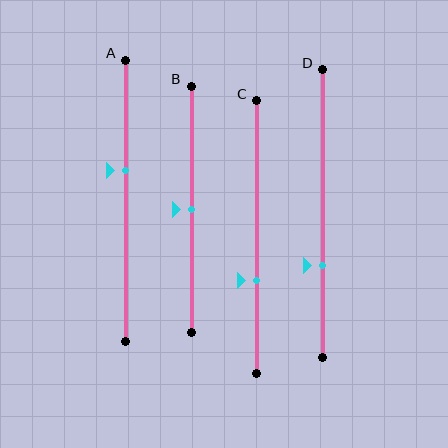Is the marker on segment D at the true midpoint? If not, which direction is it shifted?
No, the marker on segment D is shifted downward by about 18% of the segment length.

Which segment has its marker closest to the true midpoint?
Segment B has its marker closest to the true midpoint.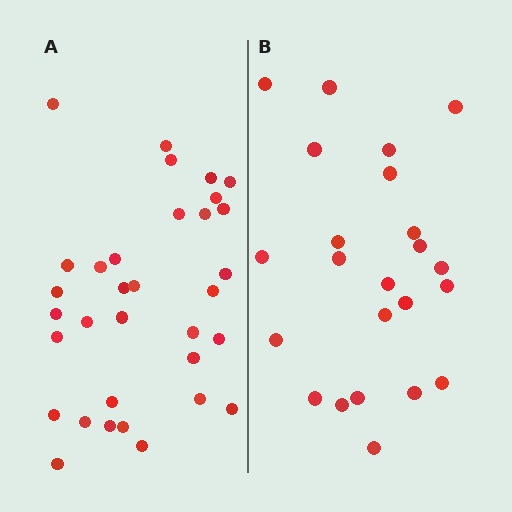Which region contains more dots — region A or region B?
Region A (the left region) has more dots.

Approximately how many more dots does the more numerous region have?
Region A has roughly 10 or so more dots than region B.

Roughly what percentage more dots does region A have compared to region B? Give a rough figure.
About 45% more.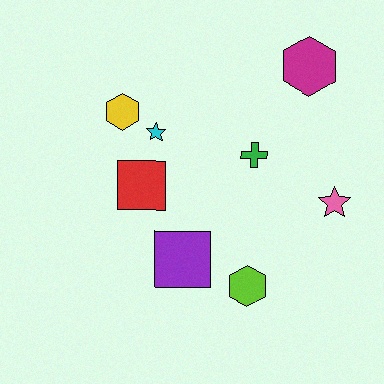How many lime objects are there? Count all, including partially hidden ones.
There is 1 lime object.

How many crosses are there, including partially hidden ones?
There is 1 cross.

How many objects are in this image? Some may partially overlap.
There are 8 objects.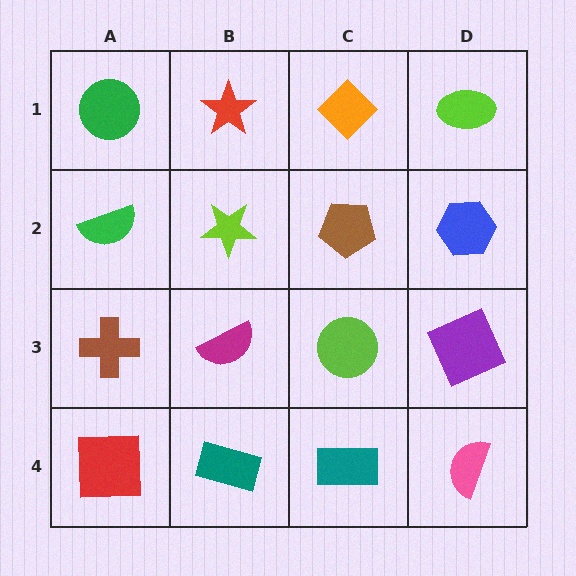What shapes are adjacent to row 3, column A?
A green semicircle (row 2, column A), a red square (row 4, column A), a magenta semicircle (row 3, column B).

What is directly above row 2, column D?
A lime ellipse.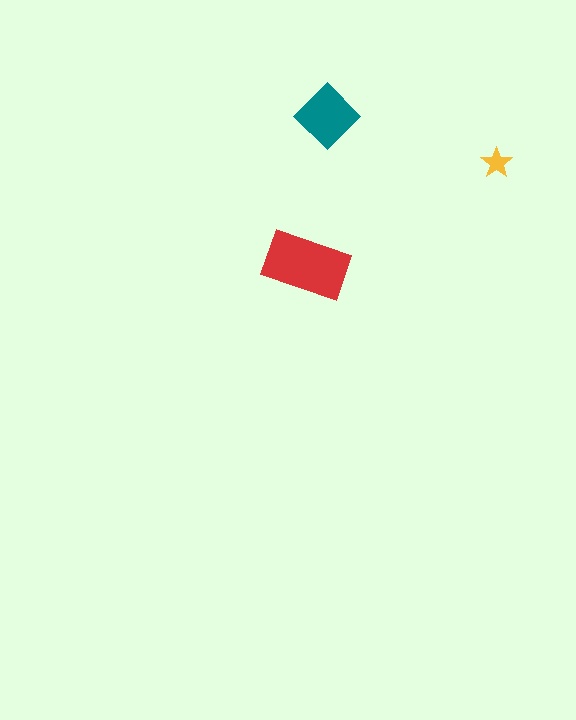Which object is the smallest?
The yellow star.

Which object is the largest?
The red rectangle.